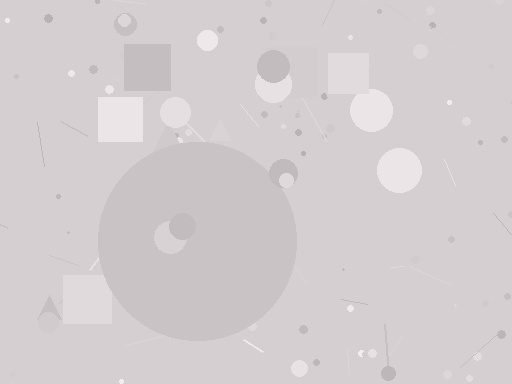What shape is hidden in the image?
A circle is hidden in the image.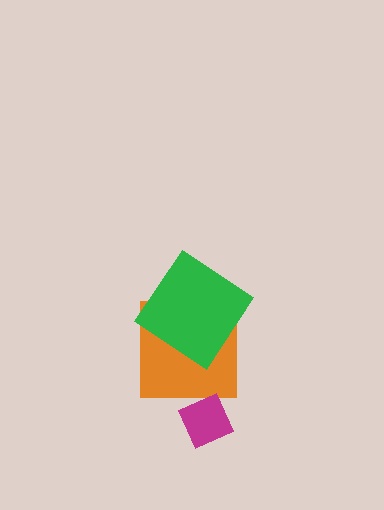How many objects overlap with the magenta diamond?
0 objects overlap with the magenta diamond.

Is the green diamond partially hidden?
No, no other shape covers it.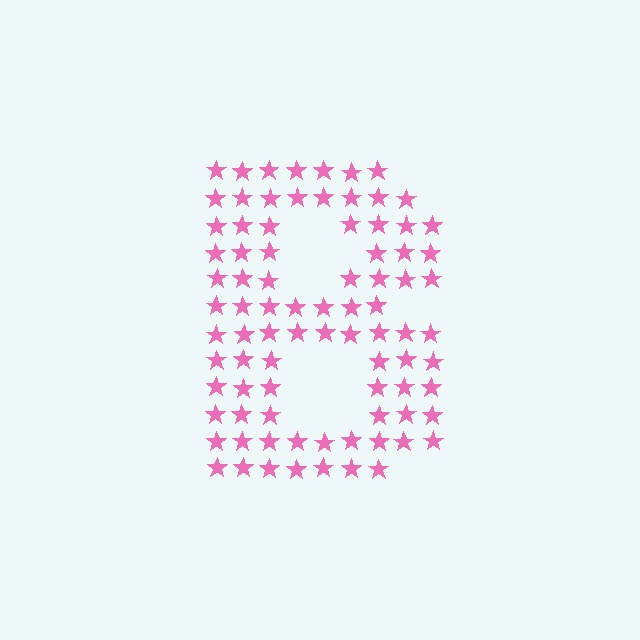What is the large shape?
The large shape is the letter B.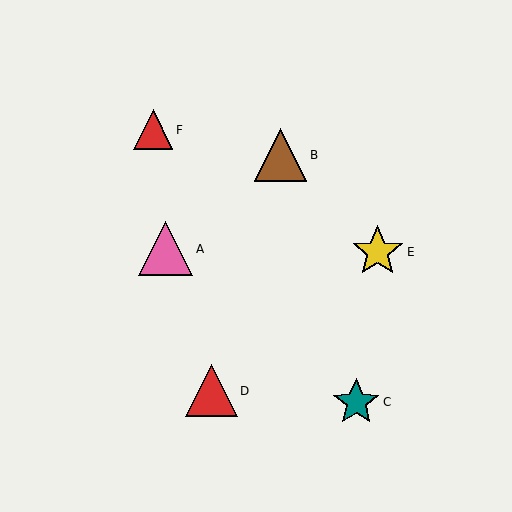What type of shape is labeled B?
Shape B is a brown triangle.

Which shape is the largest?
The pink triangle (labeled A) is the largest.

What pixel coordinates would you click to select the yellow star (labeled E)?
Click at (378, 252) to select the yellow star E.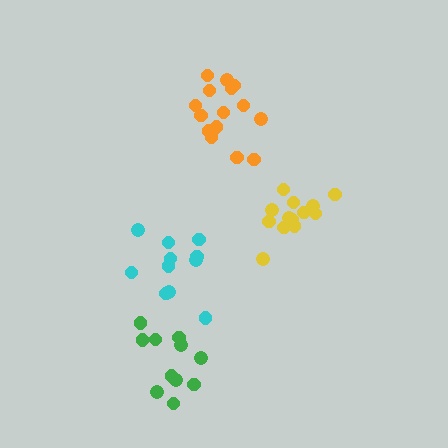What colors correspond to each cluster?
The clusters are colored: green, orange, yellow, cyan.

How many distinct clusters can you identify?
There are 4 distinct clusters.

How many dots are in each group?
Group 1: 11 dots, Group 2: 15 dots, Group 3: 13 dots, Group 4: 11 dots (50 total).